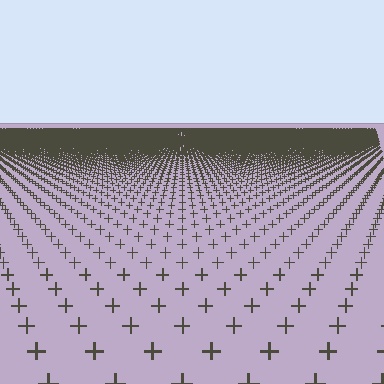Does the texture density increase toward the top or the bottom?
Density increases toward the top.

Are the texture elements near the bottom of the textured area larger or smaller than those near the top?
Larger. Near the bottom, elements are closer to the viewer and appear at a bigger on-screen size.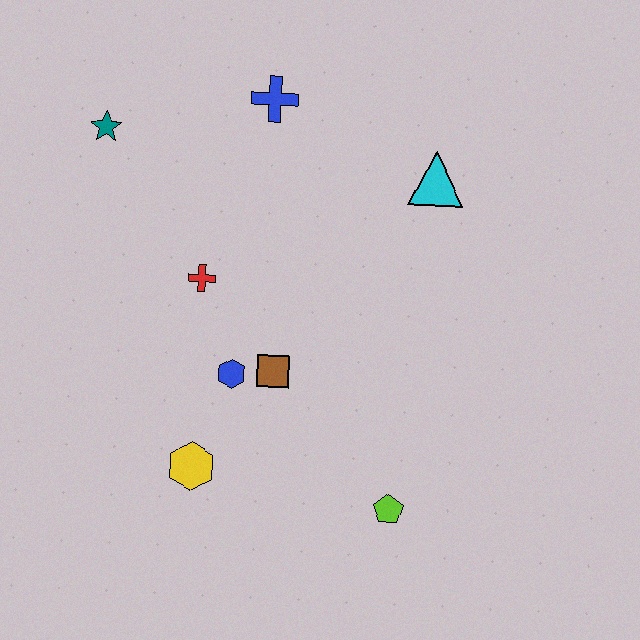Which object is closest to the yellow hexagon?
The blue hexagon is closest to the yellow hexagon.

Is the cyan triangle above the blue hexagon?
Yes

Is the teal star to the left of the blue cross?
Yes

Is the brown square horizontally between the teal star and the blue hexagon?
No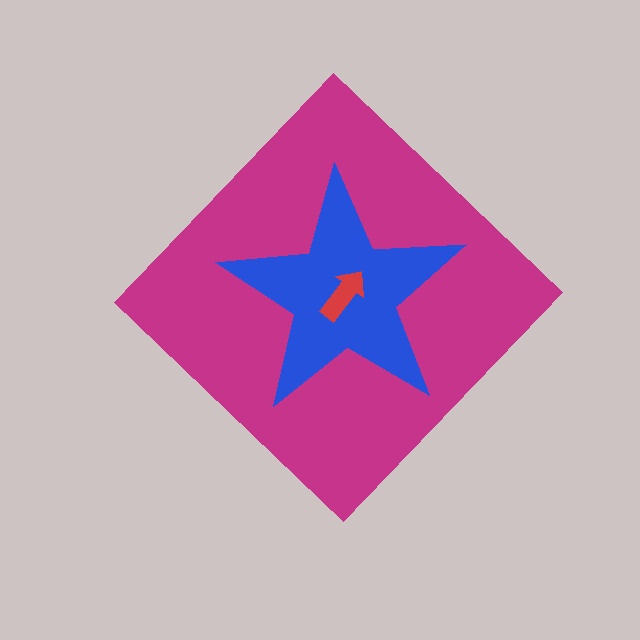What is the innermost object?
The red arrow.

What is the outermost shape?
The magenta diamond.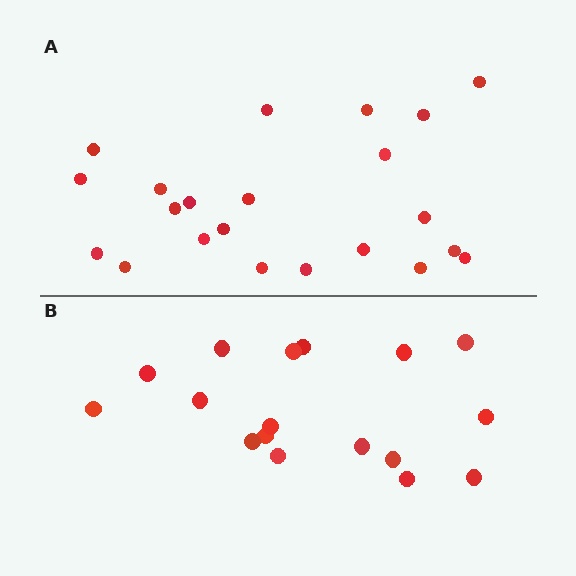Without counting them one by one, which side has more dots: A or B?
Region A (the top region) has more dots.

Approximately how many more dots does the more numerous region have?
Region A has about 5 more dots than region B.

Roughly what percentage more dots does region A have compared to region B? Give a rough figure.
About 30% more.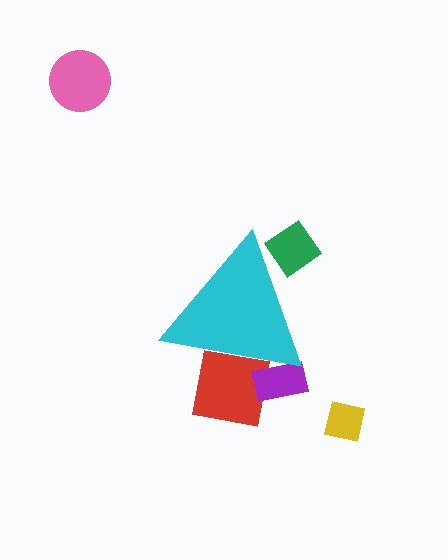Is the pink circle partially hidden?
No, the pink circle is fully visible.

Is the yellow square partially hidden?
No, the yellow square is fully visible.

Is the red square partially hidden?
Yes, the red square is partially hidden behind the cyan triangle.